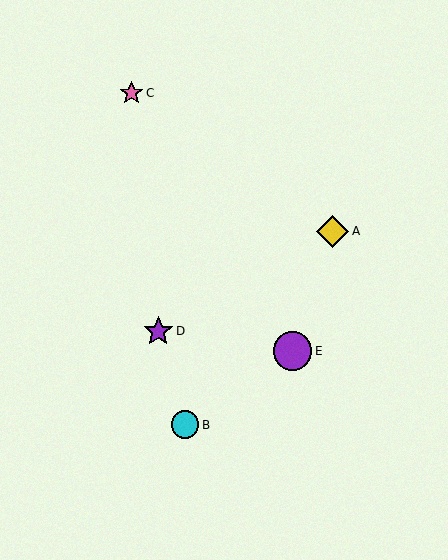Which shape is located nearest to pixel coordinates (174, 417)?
The cyan circle (labeled B) at (185, 425) is nearest to that location.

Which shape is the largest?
The purple circle (labeled E) is the largest.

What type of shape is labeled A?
Shape A is a yellow diamond.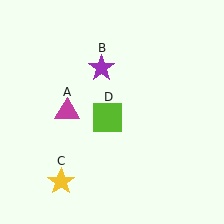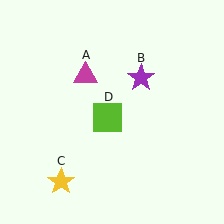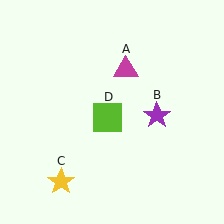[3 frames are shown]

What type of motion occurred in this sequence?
The magenta triangle (object A), purple star (object B) rotated clockwise around the center of the scene.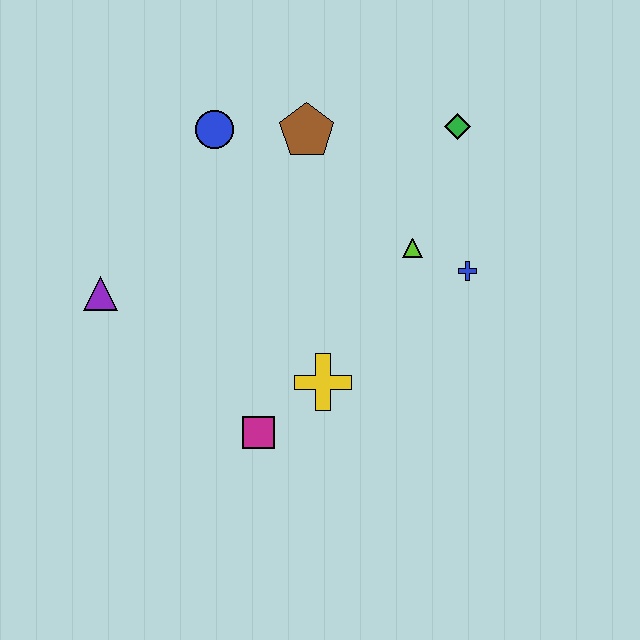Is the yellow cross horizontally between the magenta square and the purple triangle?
No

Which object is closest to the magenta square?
The yellow cross is closest to the magenta square.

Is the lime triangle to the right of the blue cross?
No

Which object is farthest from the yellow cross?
The green diamond is farthest from the yellow cross.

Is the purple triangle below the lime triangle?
Yes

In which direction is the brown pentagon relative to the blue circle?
The brown pentagon is to the right of the blue circle.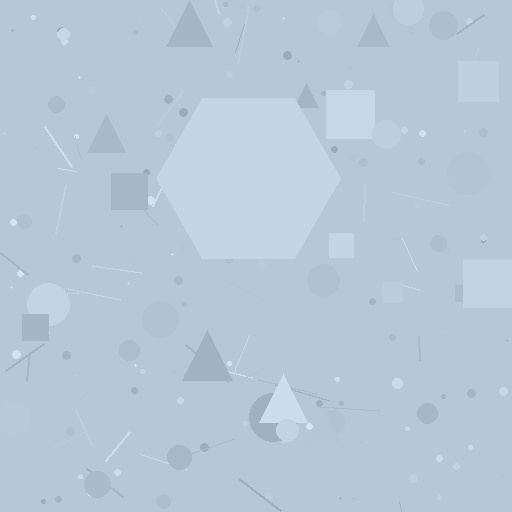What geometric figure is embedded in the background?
A hexagon is embedded in the background.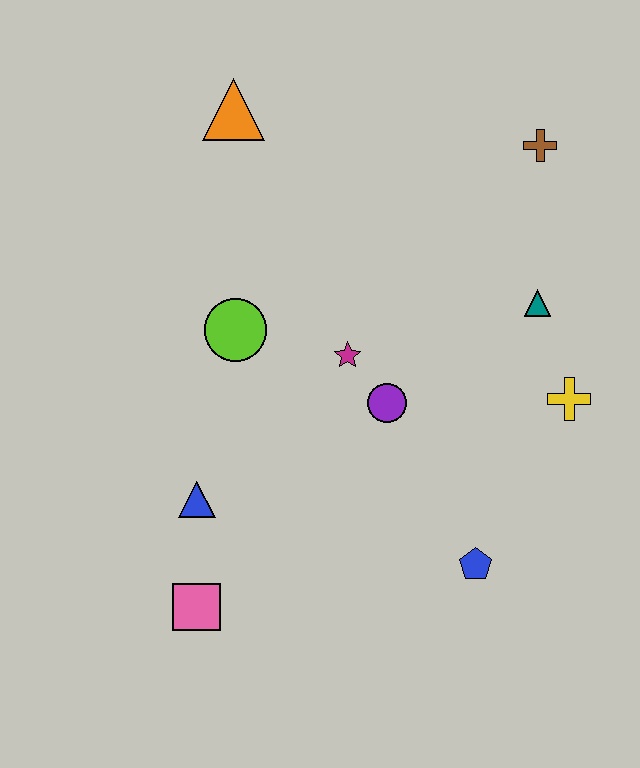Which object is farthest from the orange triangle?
The blue pentagon is farthest from the orange triangle.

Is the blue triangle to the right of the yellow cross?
No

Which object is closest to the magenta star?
The purple circle is closest to the magenta star.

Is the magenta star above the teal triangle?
No